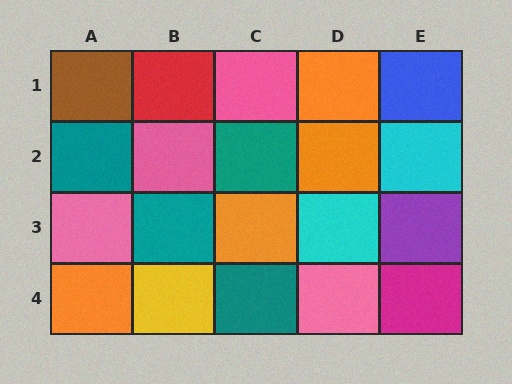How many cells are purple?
1 cell is purple.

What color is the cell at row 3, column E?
Purple.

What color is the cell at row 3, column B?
Teal.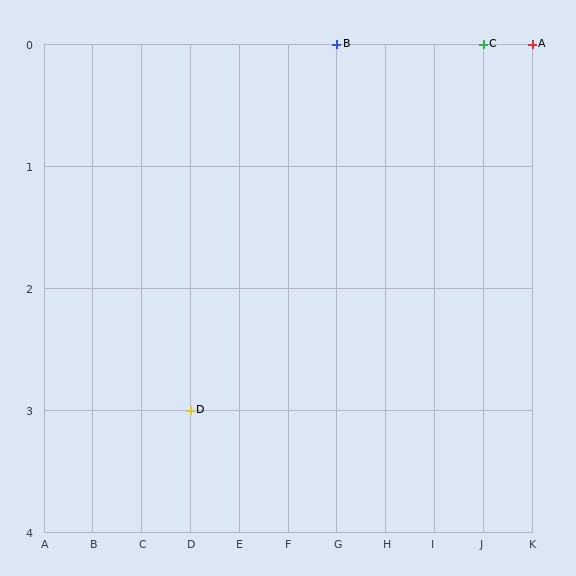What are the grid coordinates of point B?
Point B is at grid coordinates (G, 0).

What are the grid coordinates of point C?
Point C is at grid coordinates (J, 0).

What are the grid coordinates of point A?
Point A is at grid coordinates (K, 0).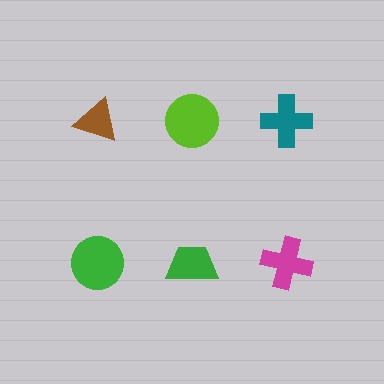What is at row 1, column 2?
A lime circle.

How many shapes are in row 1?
3 shapes.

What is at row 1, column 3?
A teal cross.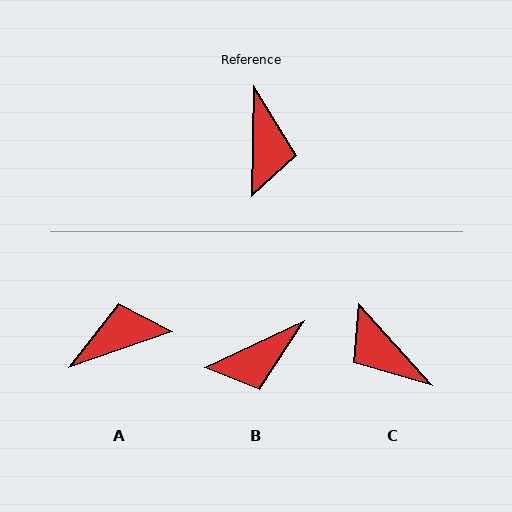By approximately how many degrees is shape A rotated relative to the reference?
Approximately 110 degrees counter-clockwise.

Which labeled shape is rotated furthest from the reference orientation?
C, about 137 degrees away.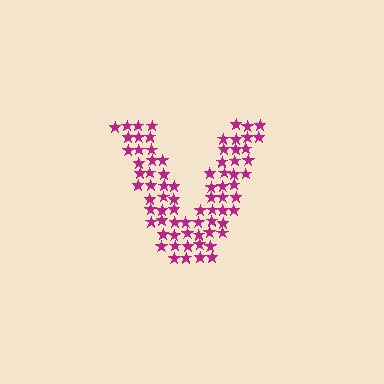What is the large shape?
The large shape is the letter V.